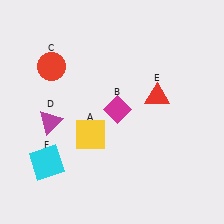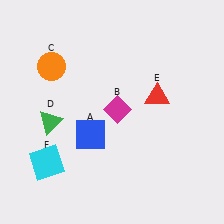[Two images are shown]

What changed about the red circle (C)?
In Image 1, C is red. In Image 2, it changed to orange.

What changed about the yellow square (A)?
In Image 1, A is yellow. In Image 2, it changed to blue.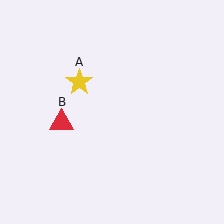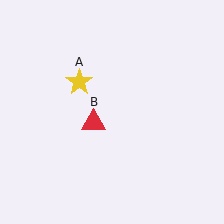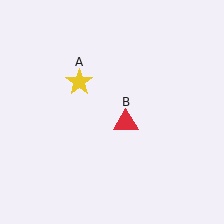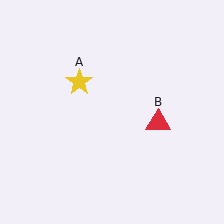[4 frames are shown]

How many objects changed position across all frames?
1 object changed position: red triangle (object B).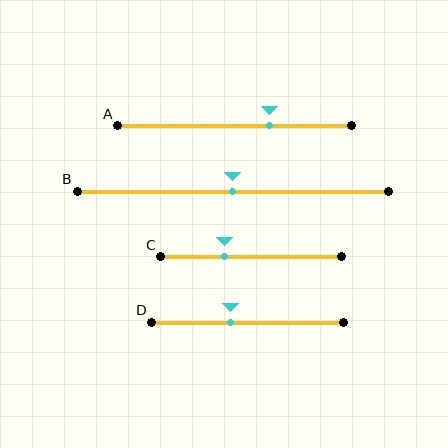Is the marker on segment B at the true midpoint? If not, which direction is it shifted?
Yes, the marker on segment B is at the true midpoint.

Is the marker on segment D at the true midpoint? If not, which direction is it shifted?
No, the marker on segment D is shifted to the left by about 9% of the segment length.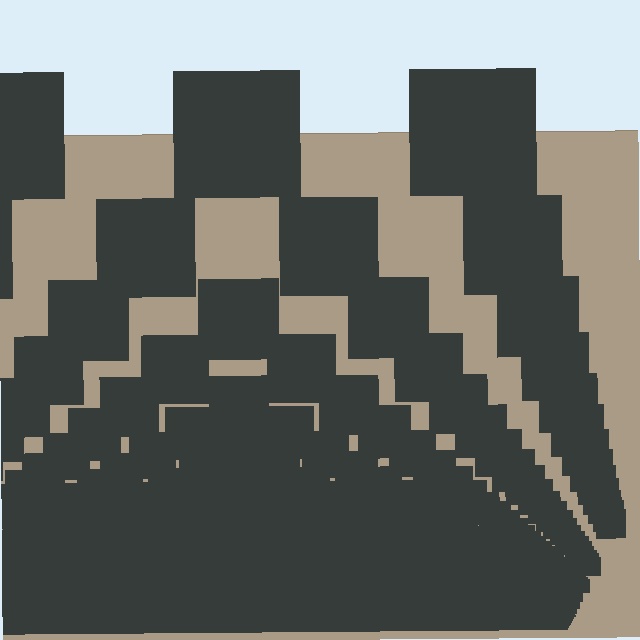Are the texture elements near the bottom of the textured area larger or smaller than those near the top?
Smaller. The gradient is inverted — elements near the bottom are smaller and denser.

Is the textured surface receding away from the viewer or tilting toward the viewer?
The surface appears to tilt toward the viewer. Texture elements get larger and sparser toward the top.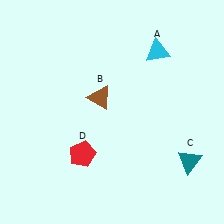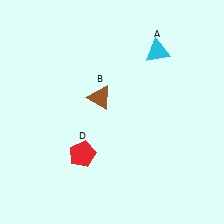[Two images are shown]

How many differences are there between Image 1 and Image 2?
There is 1 difference between the two images.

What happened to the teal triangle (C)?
The teal triangle (C) was removed in Image 2. It was in the bottom-right area of Image 1.